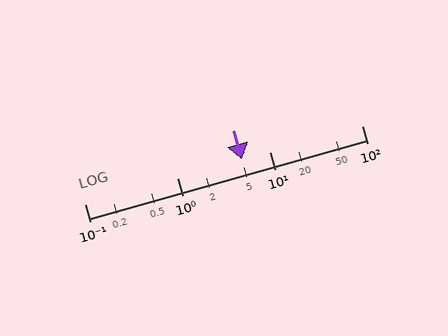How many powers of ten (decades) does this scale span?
The scale spans 3 decades, from 0.1 to 100.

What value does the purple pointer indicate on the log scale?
The pointer indicates approximately 5.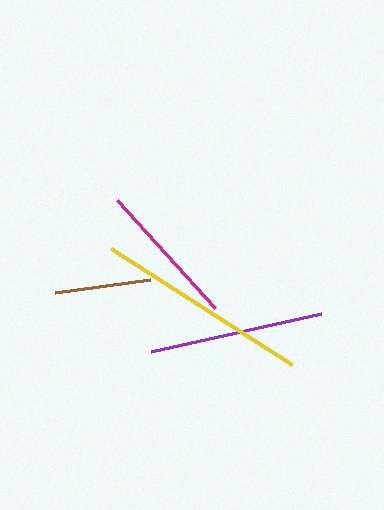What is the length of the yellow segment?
The yellow segment is approximately 215 pixels long.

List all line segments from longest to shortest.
From longest to shortest: yellow, purple, magenta, brown.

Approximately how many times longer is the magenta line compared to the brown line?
The magenta line is approximately 1.5 times the length of the brown line.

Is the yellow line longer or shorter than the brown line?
The yellow line is longer than the brown line.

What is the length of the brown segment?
The brown segment is approximately 96 pixels long.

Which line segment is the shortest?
The brown line is the shortest at approximately 96 pixels.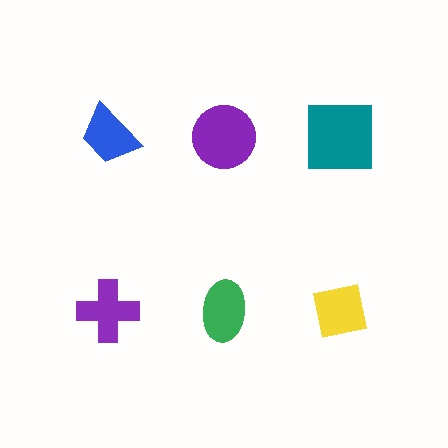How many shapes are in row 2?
3 shapes.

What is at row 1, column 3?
A teal square.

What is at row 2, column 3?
A yellow square.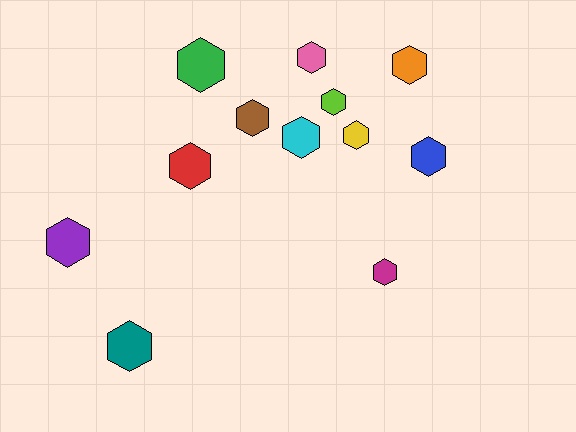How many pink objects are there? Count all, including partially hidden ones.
There is 1 pink object.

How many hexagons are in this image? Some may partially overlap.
There are 12 hexagons.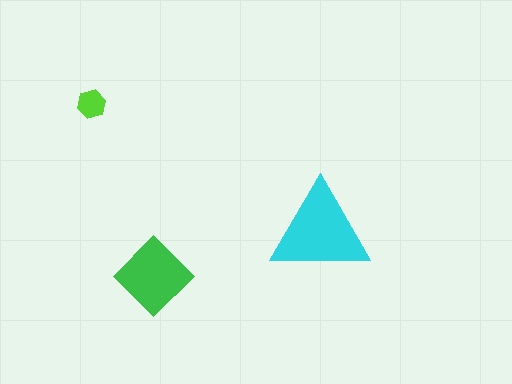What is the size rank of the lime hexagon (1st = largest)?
3rd.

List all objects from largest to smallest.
The cyan triangle, the green diamond, the lime hexagon.